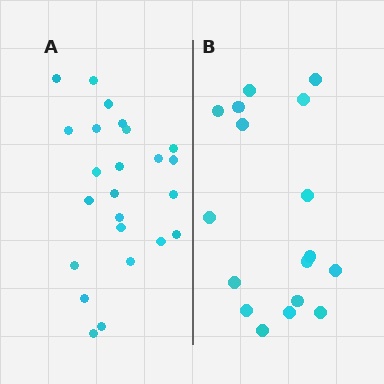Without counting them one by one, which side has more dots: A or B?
Region A (the left region) has more dots.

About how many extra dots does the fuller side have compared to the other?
Region A has roughly 8 or so more dots than region B.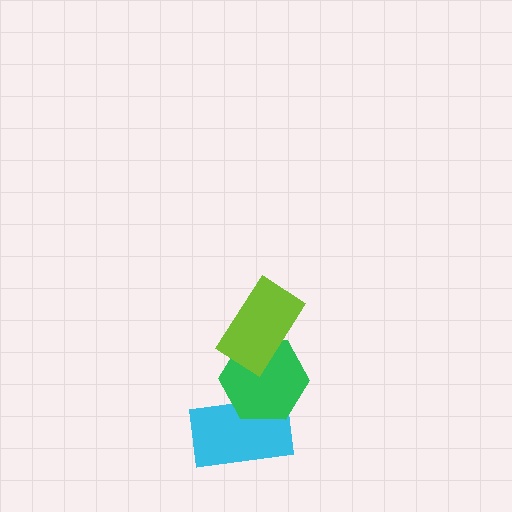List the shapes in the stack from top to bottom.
From top to bottom: the lime rectangle, the green hexagon, the cyan rectangle.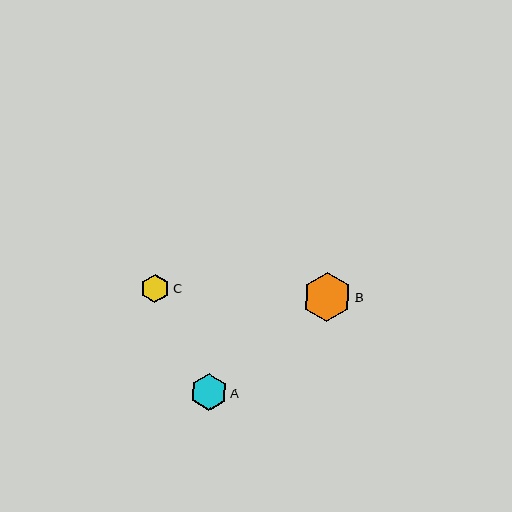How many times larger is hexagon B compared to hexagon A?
Hexagon B is approximately 1.3 times the size of hexagon A.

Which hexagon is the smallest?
Hexagon C is the smallest with a size of approximately 29 pixels.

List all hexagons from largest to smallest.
From largest to smallest: B, A, C.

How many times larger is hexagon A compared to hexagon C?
Hexagon A is approximately 1.3 times the size of hexagon C.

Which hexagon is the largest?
Hexagon B is the largest with a size of approximately 49 pixels.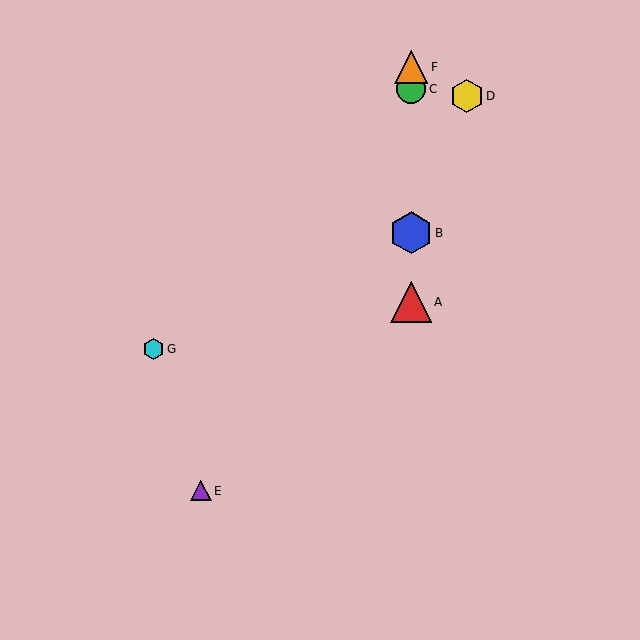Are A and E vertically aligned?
No, A is at x≈411 and E is at x≈201.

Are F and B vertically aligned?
Yes, both are at x≈411.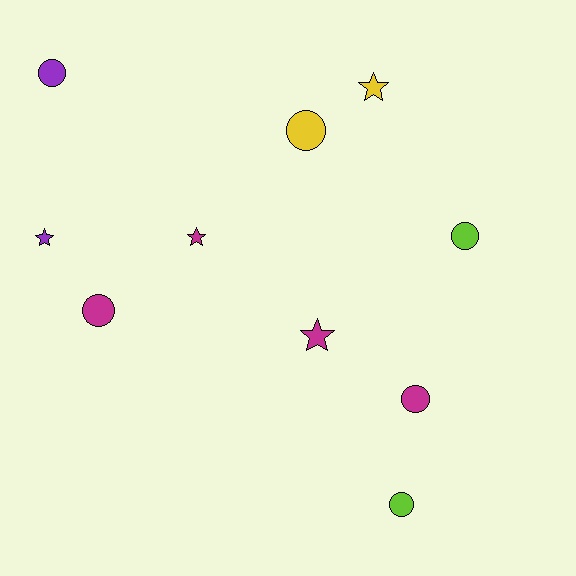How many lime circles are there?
There are 2 lime circles.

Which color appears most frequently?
Magenta, with 4 objects.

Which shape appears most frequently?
Circle, with 6 objects.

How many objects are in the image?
There are 10 objects.